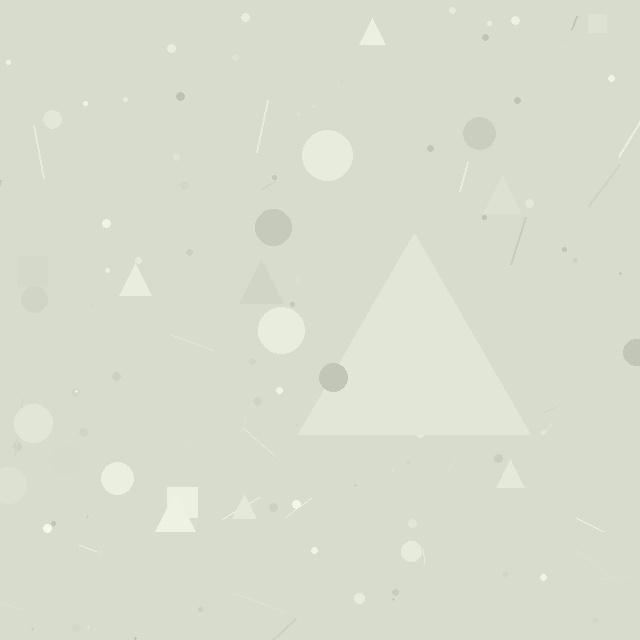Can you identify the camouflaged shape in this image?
The camouflaged shape is a triangle.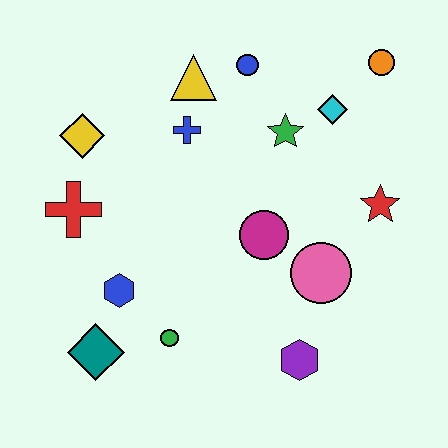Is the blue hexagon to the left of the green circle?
Yes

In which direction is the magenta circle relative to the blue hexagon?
The magenta circle is to the right of the blue hexagon.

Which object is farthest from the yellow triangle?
The purple hexagon is farthest from the yellow triangle.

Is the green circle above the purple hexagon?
Yes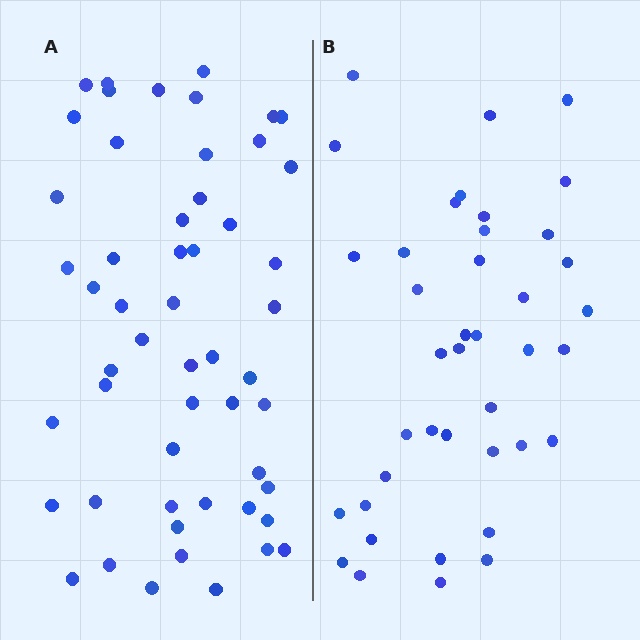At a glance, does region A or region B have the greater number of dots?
Region A (the left region) has more dots.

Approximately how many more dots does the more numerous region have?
Region A has approximately 15 more dots than region B.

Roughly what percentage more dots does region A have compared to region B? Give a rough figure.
About 30% more.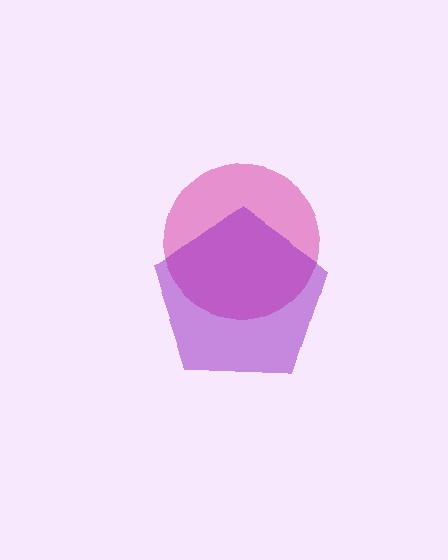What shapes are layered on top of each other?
The layered shapes are: a magenta circle, a purple pentagon.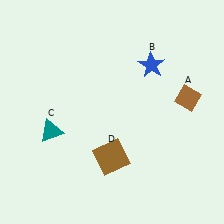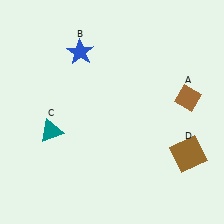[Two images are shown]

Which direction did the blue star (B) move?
The blue star (B) moved left.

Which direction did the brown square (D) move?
The brown square (D) moved right.